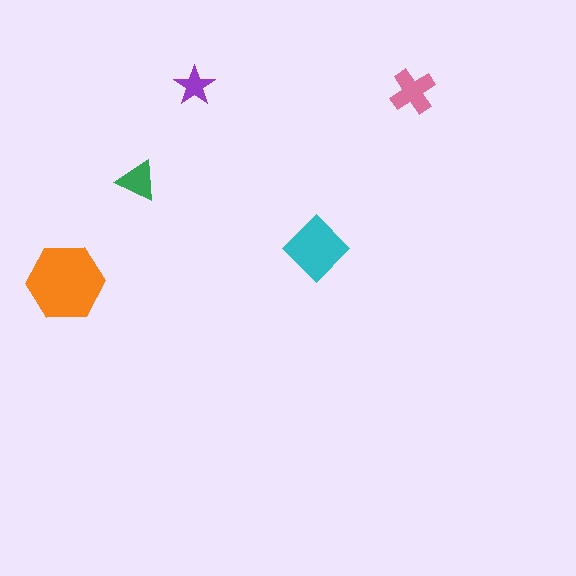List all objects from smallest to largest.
The purple star, the green triangle, the pink cross, the cyan diamond, the orange hexagon.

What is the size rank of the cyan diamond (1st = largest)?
2nd.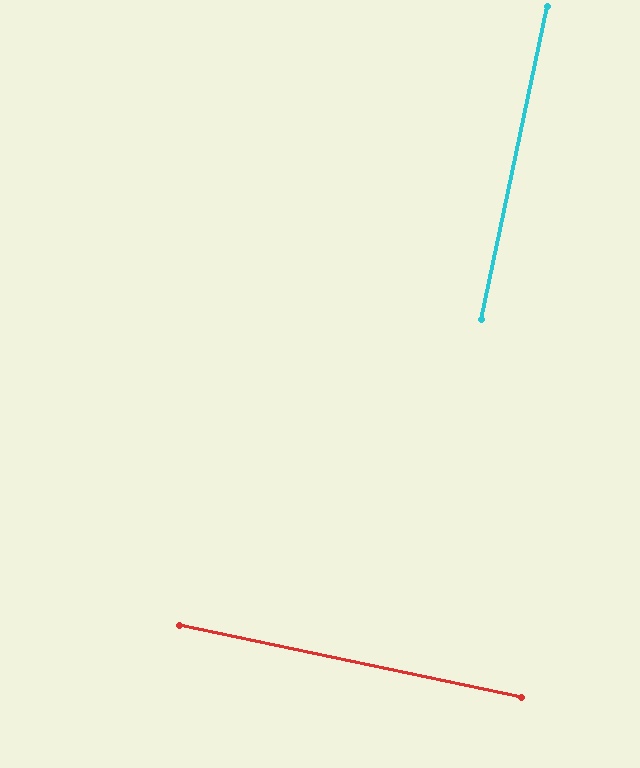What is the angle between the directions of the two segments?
Approximately 90 degrees.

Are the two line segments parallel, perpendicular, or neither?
Perpendicular — they meet at approximately 90°.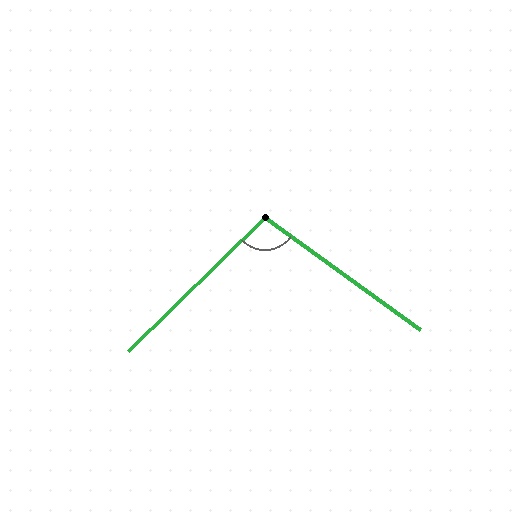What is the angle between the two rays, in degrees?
Approximately 100 degrees.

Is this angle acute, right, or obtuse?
It is obtuse.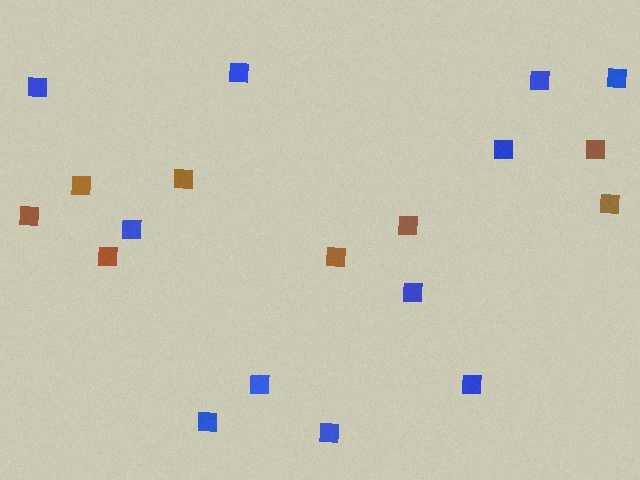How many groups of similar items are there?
There are 2 groups: one group of blue squares (11) and one group of brown squares (8).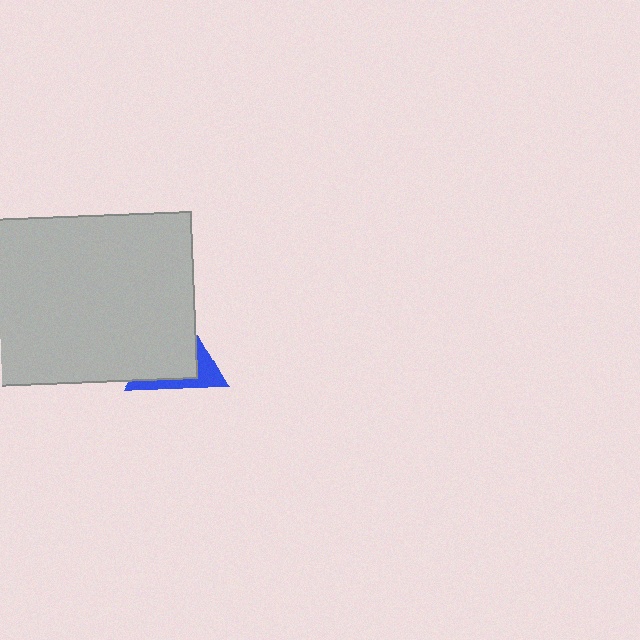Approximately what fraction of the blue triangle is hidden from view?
Roughly 67% of the blue triangle is hidden behind the light gray rectangle.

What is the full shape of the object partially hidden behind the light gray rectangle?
The partially hidden object is a blue triangle.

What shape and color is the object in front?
The object in front is a light gray rectangle.